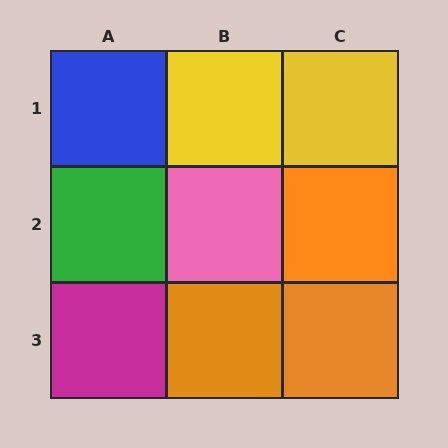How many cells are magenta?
1 cell is magenta.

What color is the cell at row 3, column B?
Orange.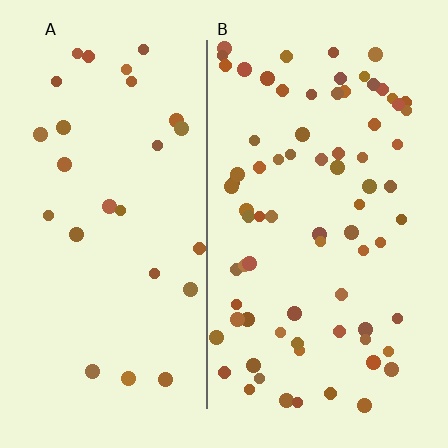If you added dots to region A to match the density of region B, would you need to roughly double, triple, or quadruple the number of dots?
Approximately triple.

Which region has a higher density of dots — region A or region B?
B (the right).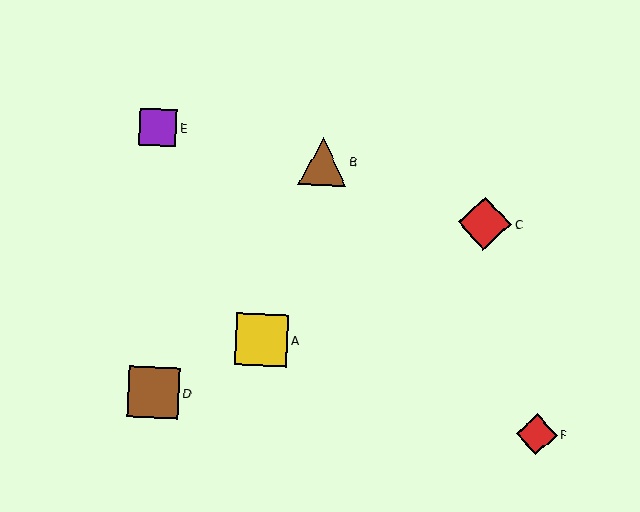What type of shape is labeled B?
Shape B is a brown triangle.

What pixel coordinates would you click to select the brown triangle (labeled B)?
Click at (323, 161) to select the brown triangle B.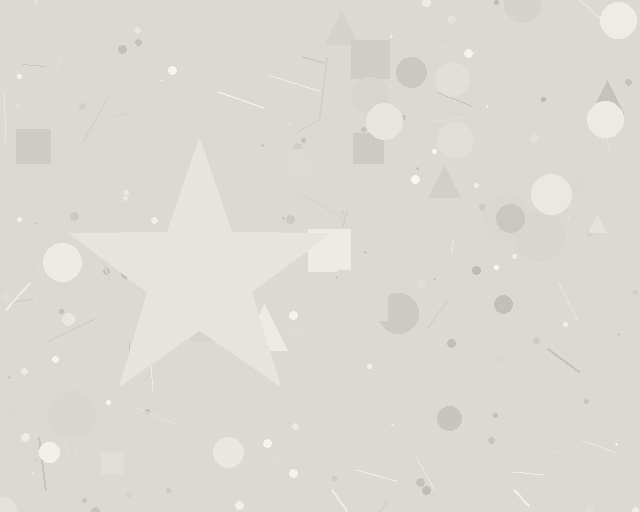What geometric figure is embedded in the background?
A star is embedded in the background.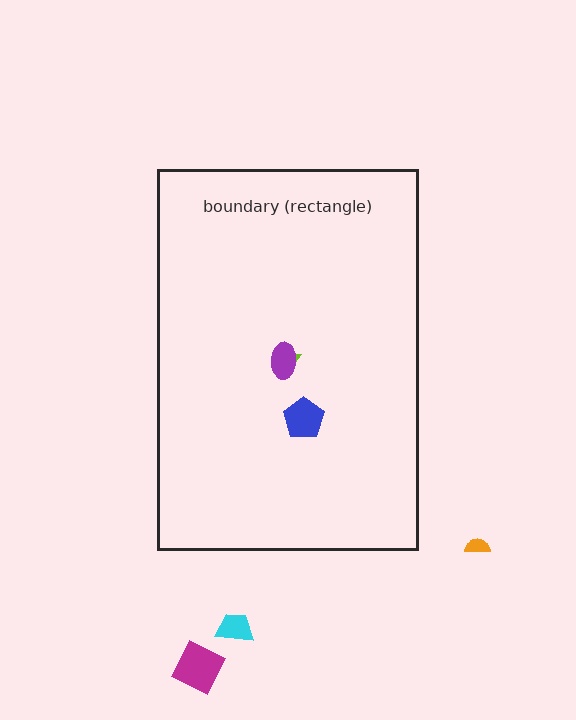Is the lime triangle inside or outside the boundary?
Inside.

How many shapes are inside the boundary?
3 inside, 3 outside.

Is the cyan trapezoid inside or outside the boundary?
Outside.